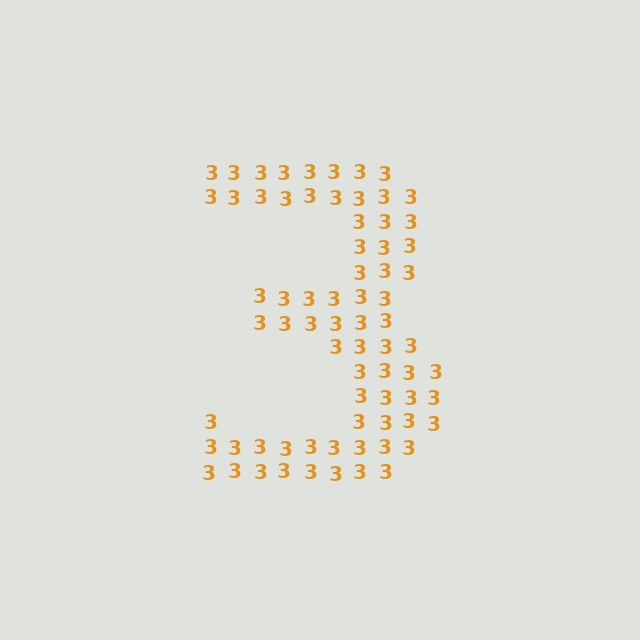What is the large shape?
The large shape is the digit 3.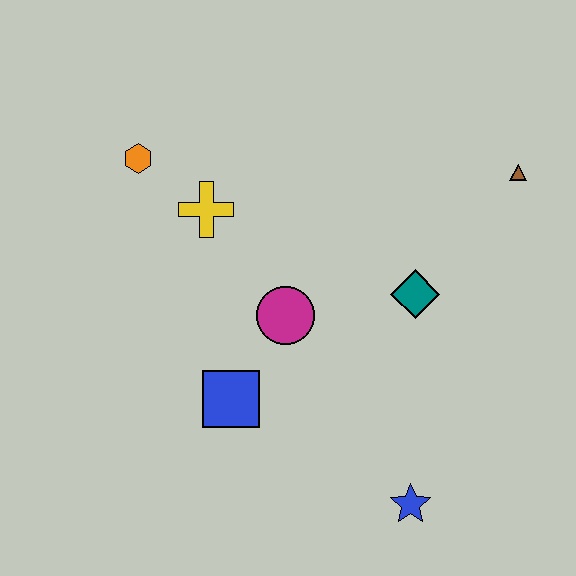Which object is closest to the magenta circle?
The blue square is closest to the magenta circle.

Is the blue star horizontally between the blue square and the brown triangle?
Yes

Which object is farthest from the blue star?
The orange hexagon is farthest from the blue star.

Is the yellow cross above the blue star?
Yes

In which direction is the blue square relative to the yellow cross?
The blue square is below the yellow cross.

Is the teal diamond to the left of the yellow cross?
No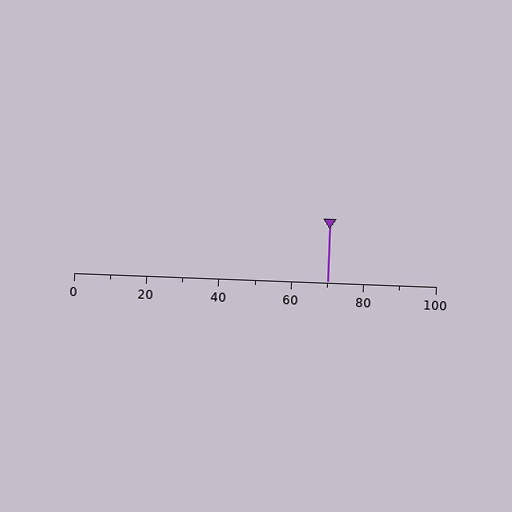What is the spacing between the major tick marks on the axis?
The major ticks are spaced 20 apart.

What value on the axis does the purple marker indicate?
The marker indicates approximately 70.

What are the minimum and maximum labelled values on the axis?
The axis runs from 0 to 100.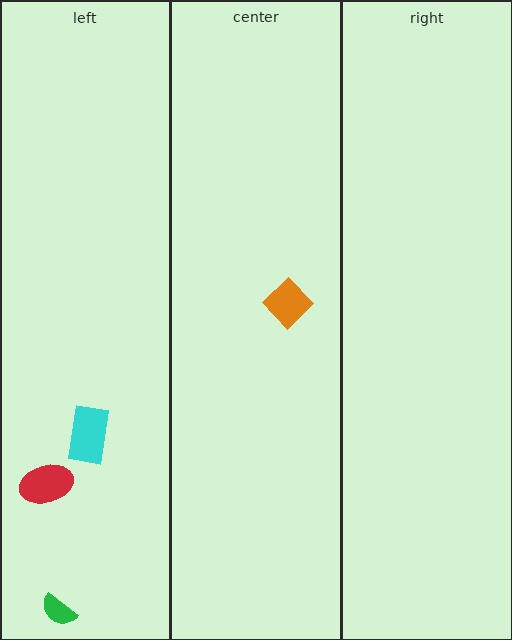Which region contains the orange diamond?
The center region.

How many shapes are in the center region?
1.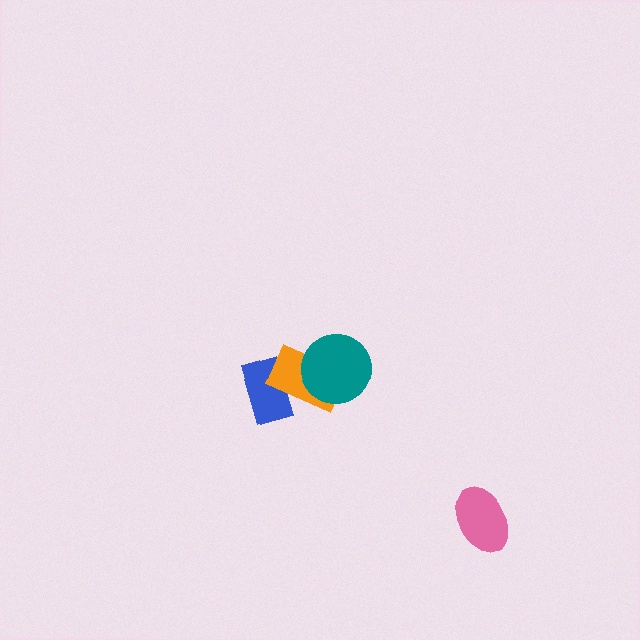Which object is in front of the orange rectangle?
The teal circle is in front of the orange rectangle.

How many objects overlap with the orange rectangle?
2 objects overlap with the orange rectangle.